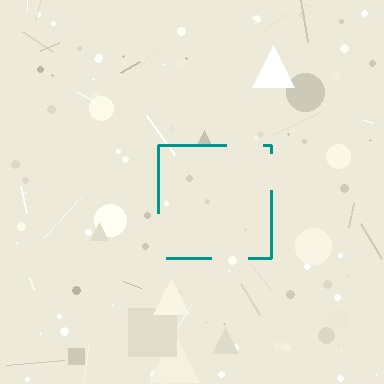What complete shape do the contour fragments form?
The contour fragments form a square.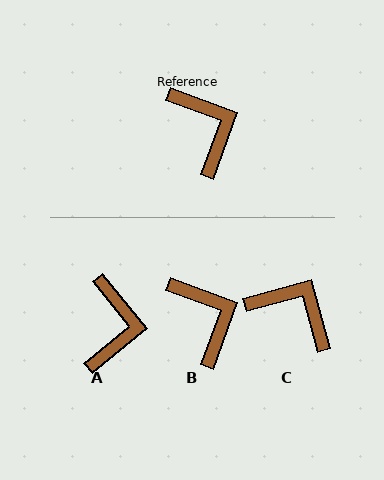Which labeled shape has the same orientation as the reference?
B.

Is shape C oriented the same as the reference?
No, it is off by about 35 degrees.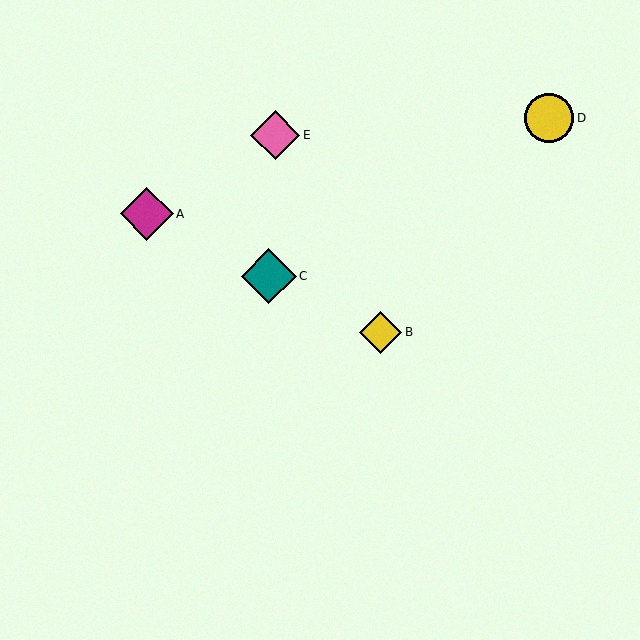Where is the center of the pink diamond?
The center of the pink diamond is at (275, 135).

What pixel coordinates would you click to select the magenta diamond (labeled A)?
Click at (147, 214) to select the magenta diamond A.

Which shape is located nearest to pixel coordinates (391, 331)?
The yellow diamond (labeled B) at (381, 332) is nearest to that location.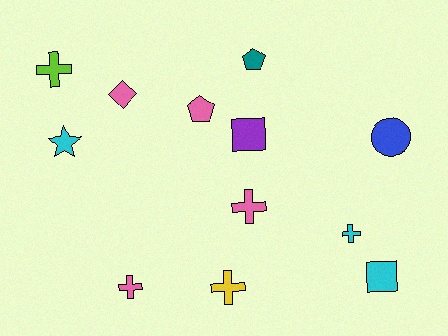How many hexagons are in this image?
There are no hexagons.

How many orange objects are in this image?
There are no orange objects.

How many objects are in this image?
There are 12 objects.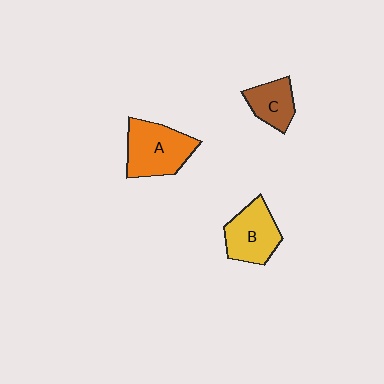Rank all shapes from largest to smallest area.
From largest to smallest: A (orange), B (yellow), C (brown).